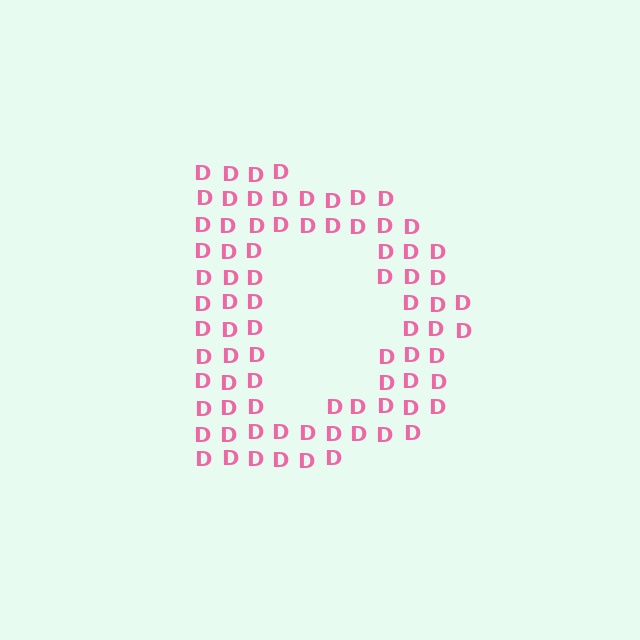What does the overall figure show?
The overall figure shows the letter D.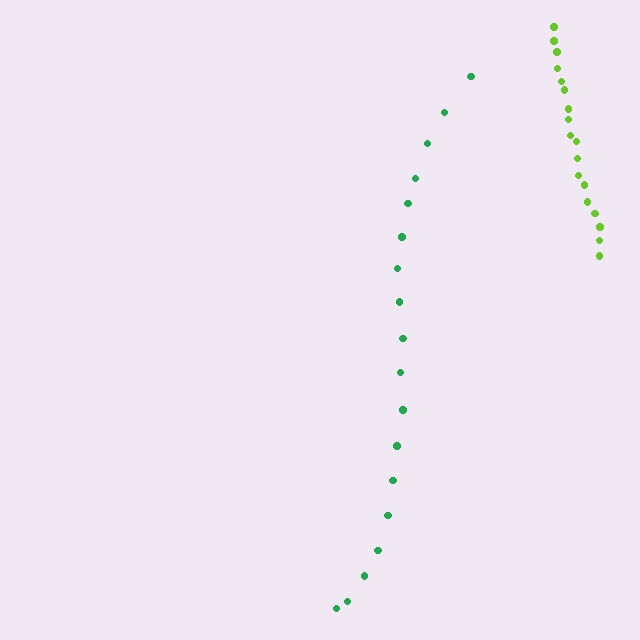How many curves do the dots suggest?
There are 2 distinct paths.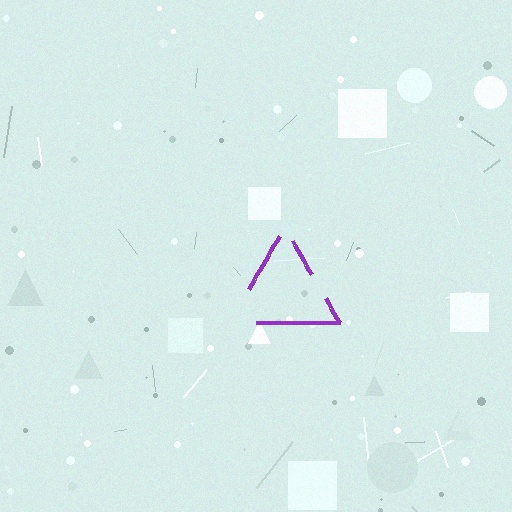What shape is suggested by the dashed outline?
The dashed outline suggests a triangle.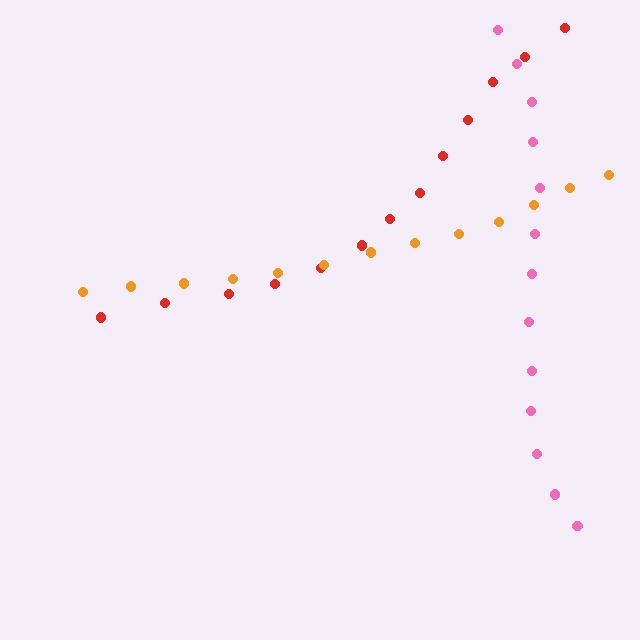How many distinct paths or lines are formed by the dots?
There are 3 distinct paths.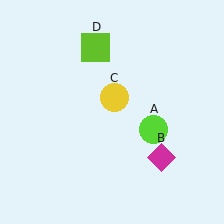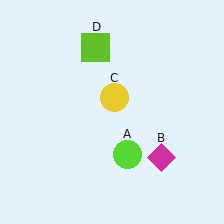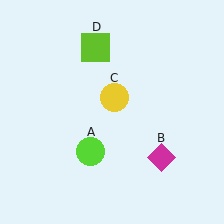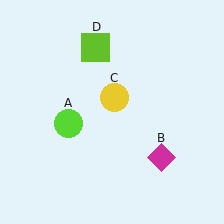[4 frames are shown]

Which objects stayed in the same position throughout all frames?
Magenta diamond (object B) and yellow circle (object C) and lime square (object D) remained stationary.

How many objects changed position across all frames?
1 object changed position: lime circle (object A).